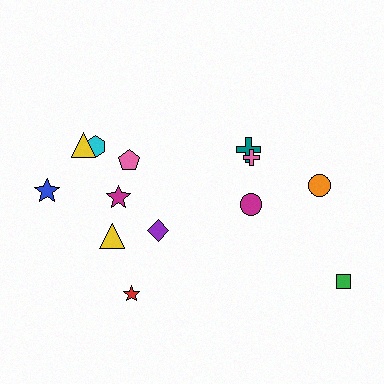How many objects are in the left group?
There are 8 objects.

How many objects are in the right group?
There are 5 objects.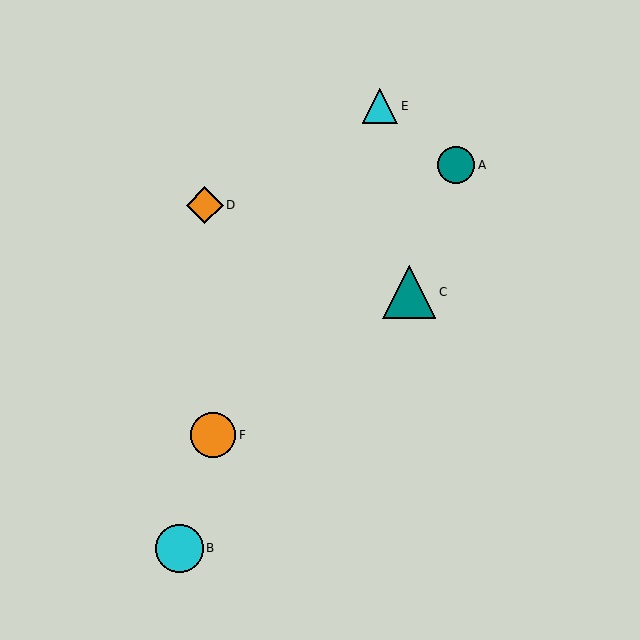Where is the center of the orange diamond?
The center of the orange diamond is at (205, 205).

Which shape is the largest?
The teal triangle (labeled C) is the largest.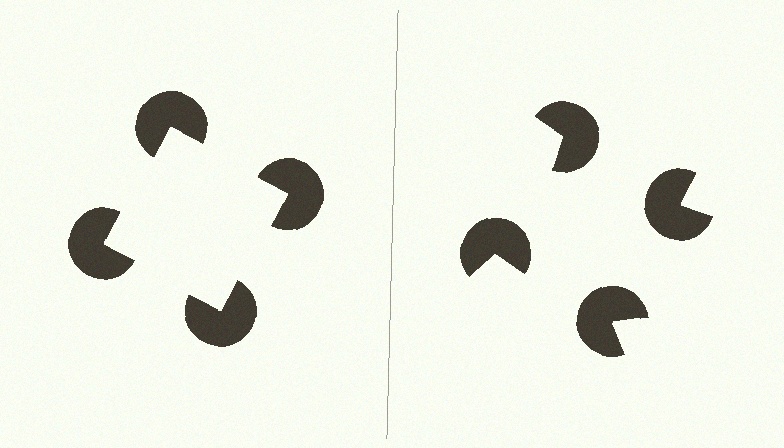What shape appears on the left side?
An illusory square.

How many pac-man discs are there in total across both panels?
8 — 4 on each side.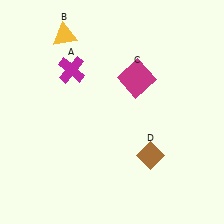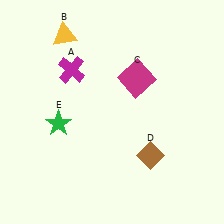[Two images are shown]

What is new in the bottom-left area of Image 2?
A green star (E) was added in the bottom-left area of Image 2.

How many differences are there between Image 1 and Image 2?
There is 1 difference between the two images.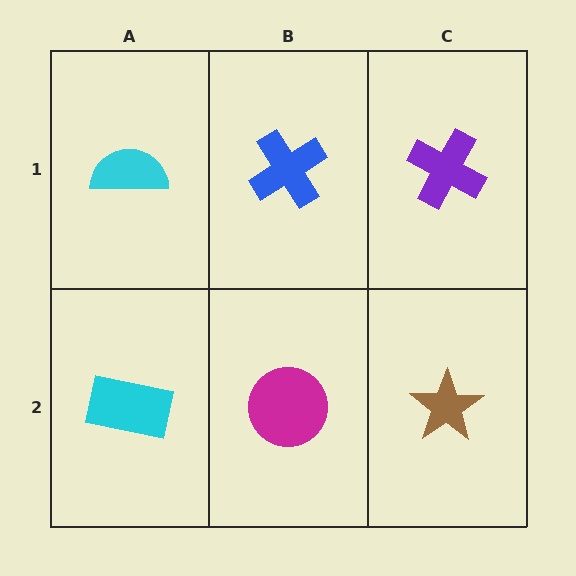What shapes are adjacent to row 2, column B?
A blue cross (row 1, column B), a cyan rectangle (row 2, column A), a brown star (row 2, column C).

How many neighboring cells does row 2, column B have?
3.